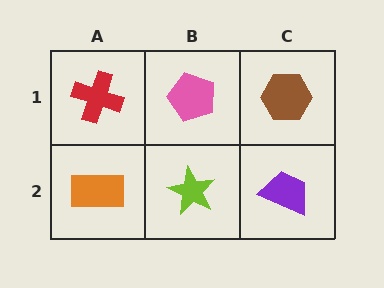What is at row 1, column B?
A pink pentagon.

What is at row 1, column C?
A brown hexagon.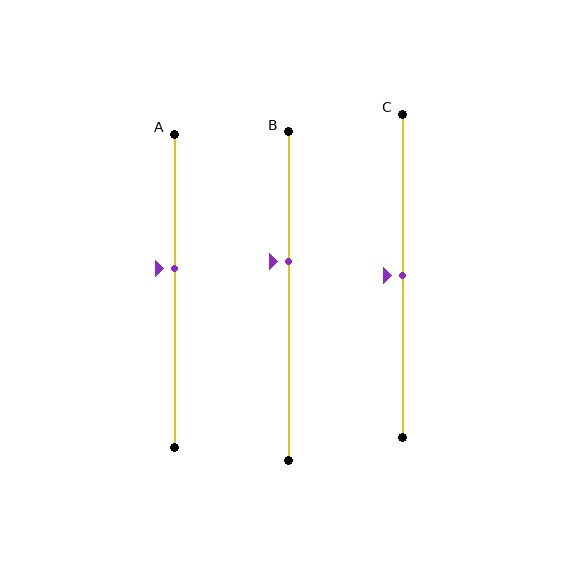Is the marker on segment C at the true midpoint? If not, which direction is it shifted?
Yes, the marker on segment C is at the true midpoint.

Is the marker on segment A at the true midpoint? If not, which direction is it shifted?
No, the marker on segment A is shifted upward by about 7% of the segment length.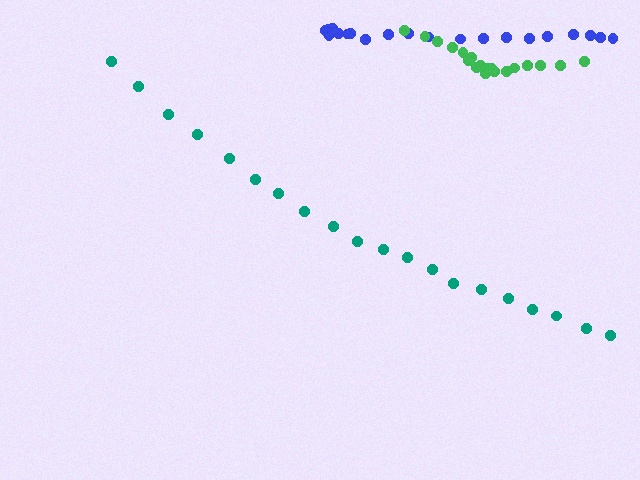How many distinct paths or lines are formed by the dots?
There are 3 distinct paths.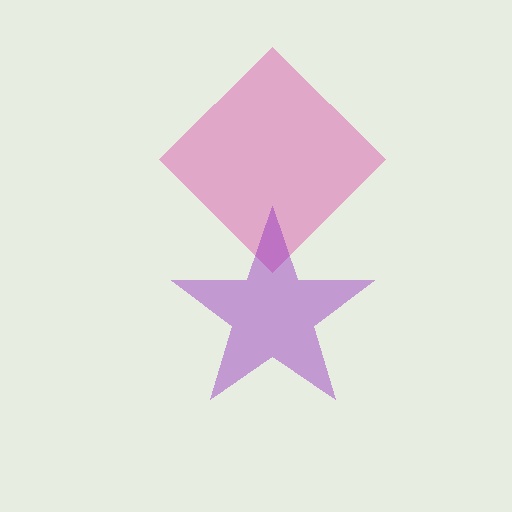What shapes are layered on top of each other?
The layered shapes are: a pink diamond, a purple star.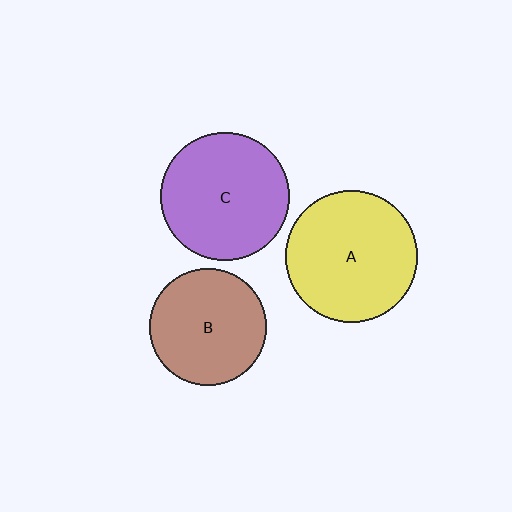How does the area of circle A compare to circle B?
Approximately 1.3 times.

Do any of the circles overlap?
No, none of the circles overlap.